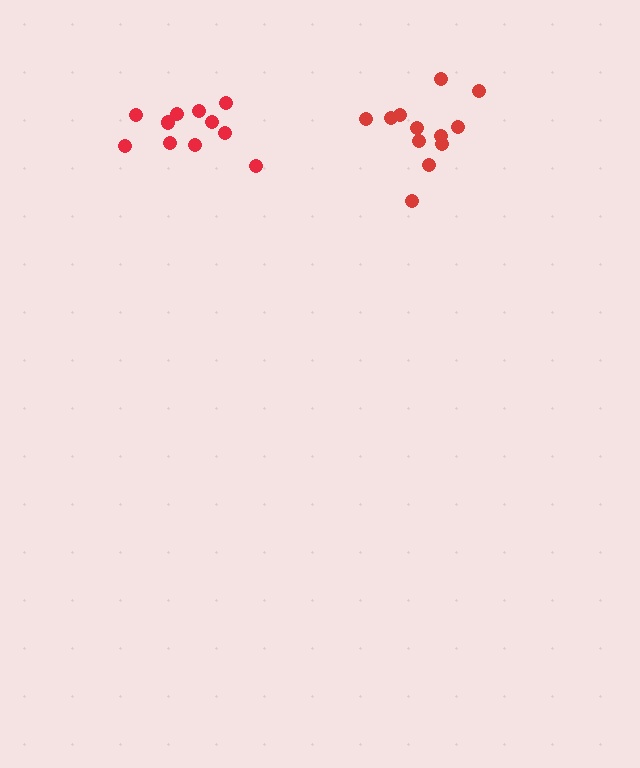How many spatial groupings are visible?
There are 2 spatial groupings.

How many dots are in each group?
Group 1: 12 dots, Group 2: 11 dots (23 total).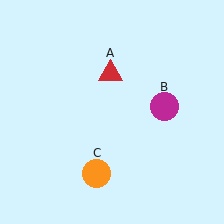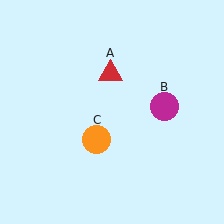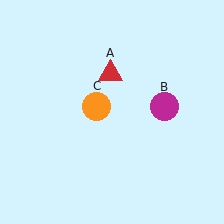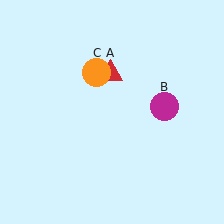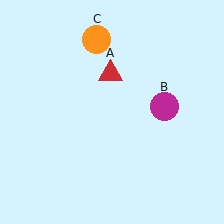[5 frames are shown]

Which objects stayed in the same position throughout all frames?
Red triangle (object A) and magenta circle (object B) remained stationary.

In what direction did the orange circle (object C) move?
The orange circle (object C) moved up.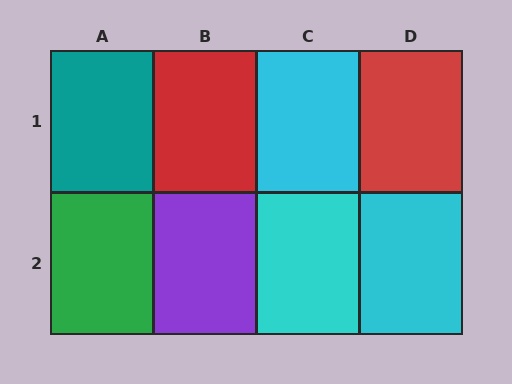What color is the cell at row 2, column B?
Purple.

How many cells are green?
1 cell is green.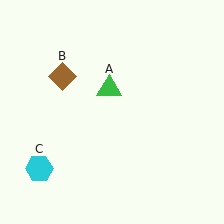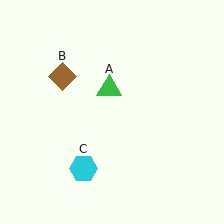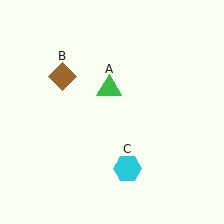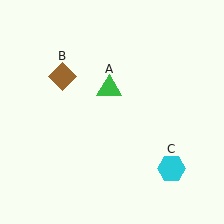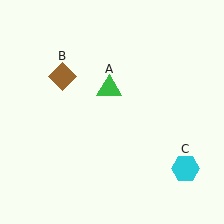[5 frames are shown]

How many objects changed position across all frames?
1 object changed position: cyan hexagon (object C).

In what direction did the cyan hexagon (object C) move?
The cyan hexagon (object C) moved right.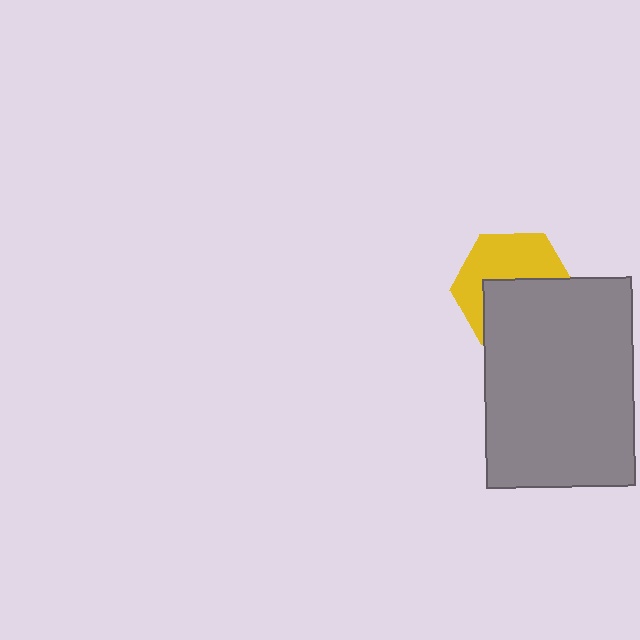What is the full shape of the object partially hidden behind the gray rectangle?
The partially hidden object is a yellow hexagon.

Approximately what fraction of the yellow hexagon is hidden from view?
Roughly 50% of the yellow hexagon is hidden behind the gray rectangle.